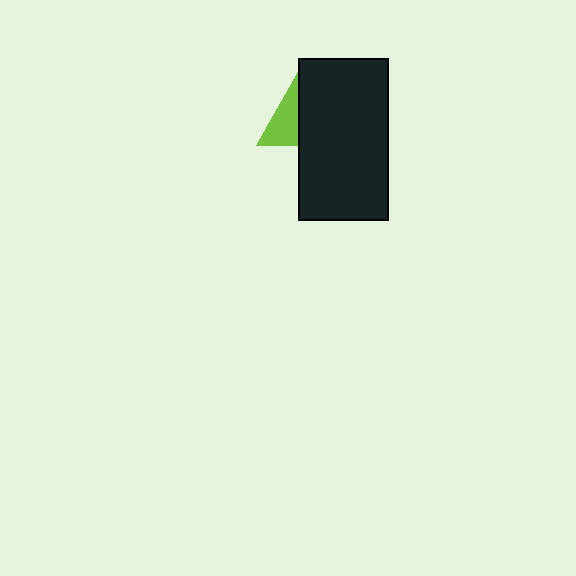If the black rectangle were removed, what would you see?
You would see the complete lime triangle.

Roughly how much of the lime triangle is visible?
A small part of it is visible (roughly 39%).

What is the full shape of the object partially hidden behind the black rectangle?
The partially hidden object is a lime triangle.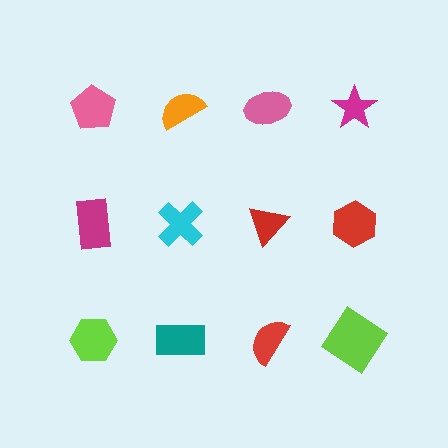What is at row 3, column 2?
A teal rectangle.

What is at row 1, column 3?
A pink ellipse.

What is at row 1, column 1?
A pink pentagon.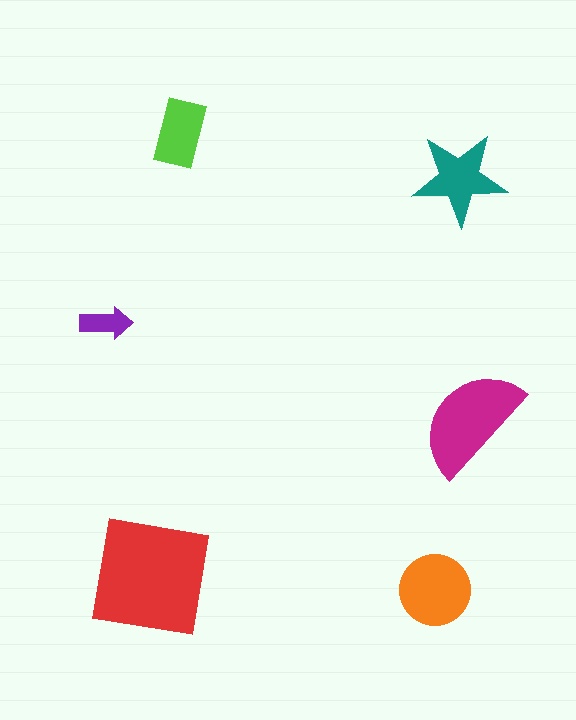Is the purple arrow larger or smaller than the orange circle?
Smaller.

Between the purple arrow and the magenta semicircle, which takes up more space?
The magenta semicircle.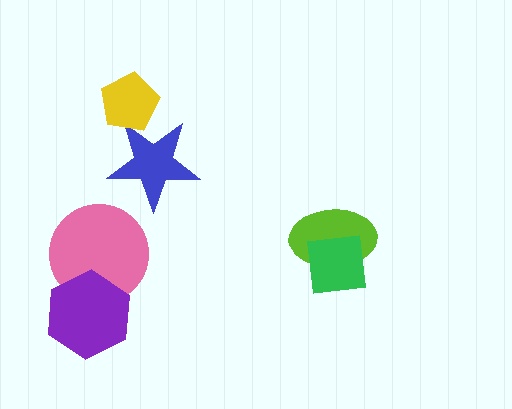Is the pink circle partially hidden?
Yes, it is partially covered by another shape.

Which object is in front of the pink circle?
The purple hexagon is in front of the pink circle.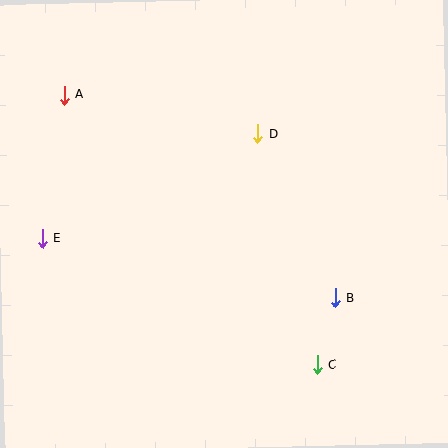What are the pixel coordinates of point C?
Point C is at (318, 365).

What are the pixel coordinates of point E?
Point E is at (42, 238).